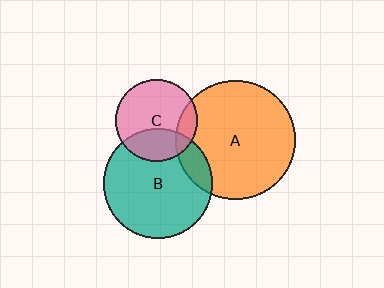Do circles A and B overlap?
Yes.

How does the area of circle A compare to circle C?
Approximately 2.1 times.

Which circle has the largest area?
Circle A (orange).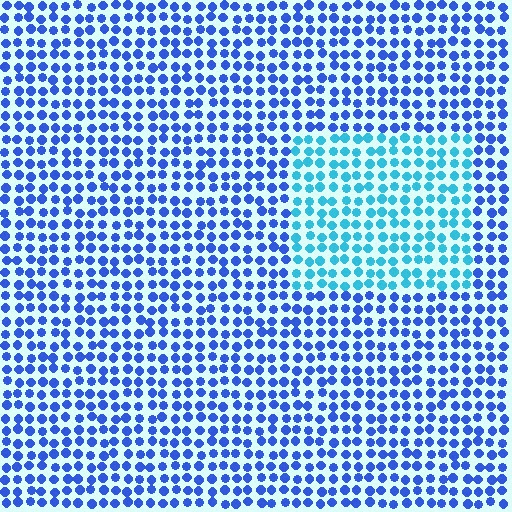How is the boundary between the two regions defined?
The boundary is defined purely by a slight shift in hue (about 36 degrees). Spacing, size, and orientation are identical on both sides.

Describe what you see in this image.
The image is filled with small blue elements in a uniform arrangement. A rectangle-shaped region is visible where the elements are tinted to a slightly different hue, forming a subtle color boundary.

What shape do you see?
I see a rectangle.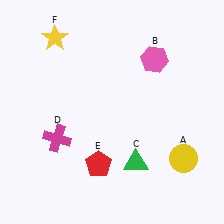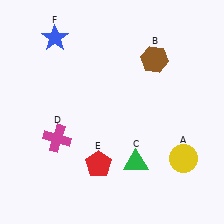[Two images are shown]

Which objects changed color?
B changed from pink to brown. F changed from yellow to blue.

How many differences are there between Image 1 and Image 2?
There are 2 differences between the two images.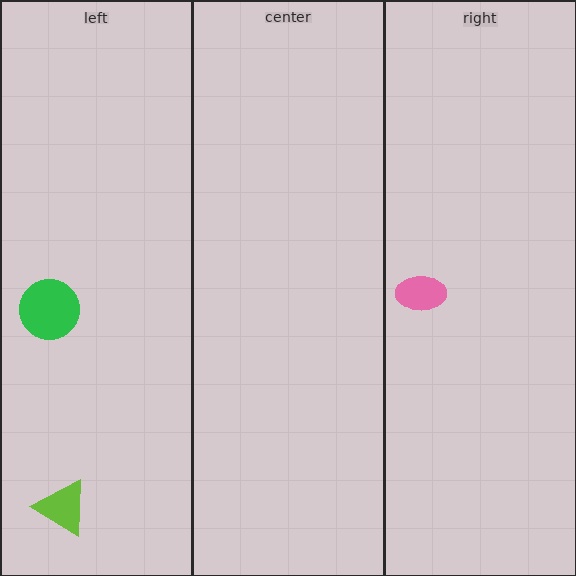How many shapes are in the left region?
2.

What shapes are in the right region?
The pink ellipse.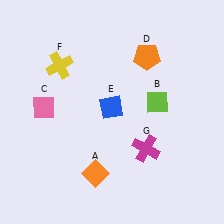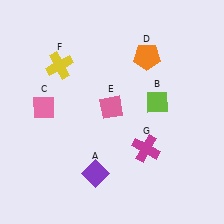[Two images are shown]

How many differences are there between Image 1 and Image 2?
There are 2 differences between the two images.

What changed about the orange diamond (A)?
In Image 1, A is orange. In Image 2, it changed to purple.